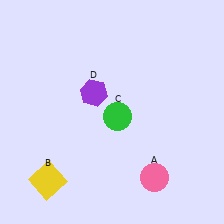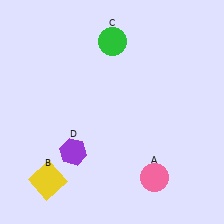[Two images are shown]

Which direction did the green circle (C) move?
The green circle (C) moved up.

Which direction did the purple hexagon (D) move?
The purple hexagon (D) moved down.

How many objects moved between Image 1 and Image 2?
2 objects moved between the two images.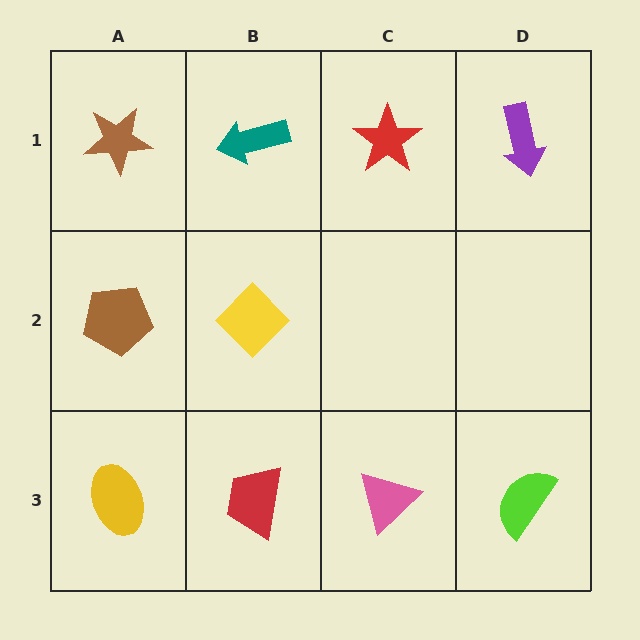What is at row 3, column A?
A yellow ellipse.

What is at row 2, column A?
A brown pentagon.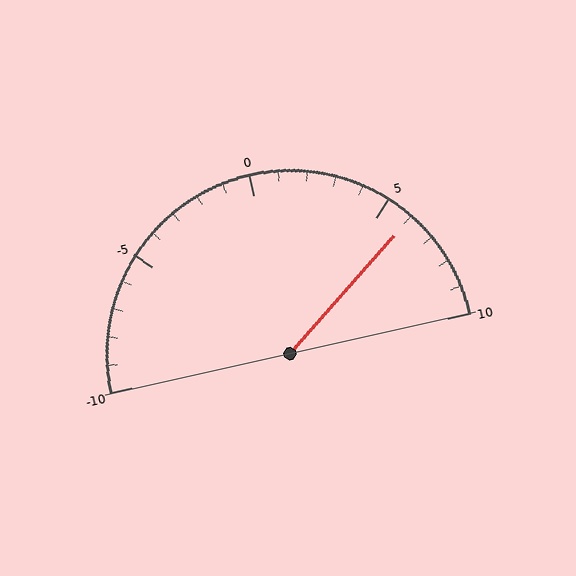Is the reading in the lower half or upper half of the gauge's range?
The reading is in the upper half of the range (-10 to 10).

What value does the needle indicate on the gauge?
The needle indicates approximately 6.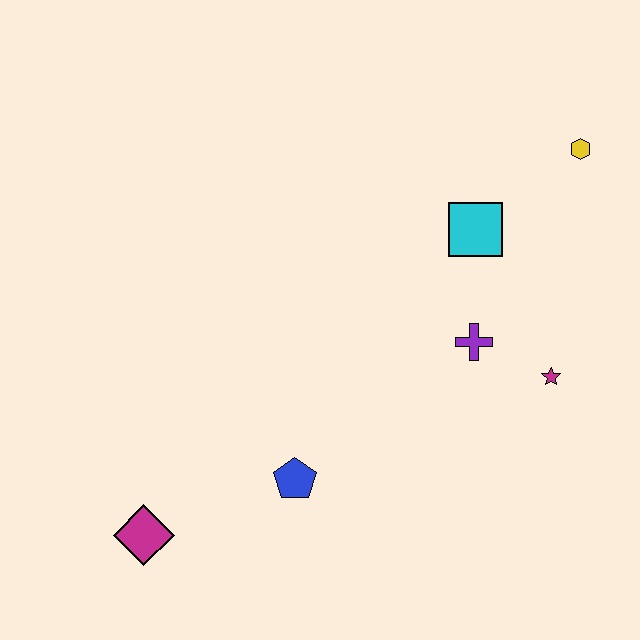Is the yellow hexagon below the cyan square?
No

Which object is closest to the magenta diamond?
The blue pentagon is closest to the magenta diamond.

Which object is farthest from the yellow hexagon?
The magenta diamond is farthest from the yellow hexagon.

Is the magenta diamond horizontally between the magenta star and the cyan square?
No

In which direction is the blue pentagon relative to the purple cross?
The blue pentagon is to the left of the purple cross.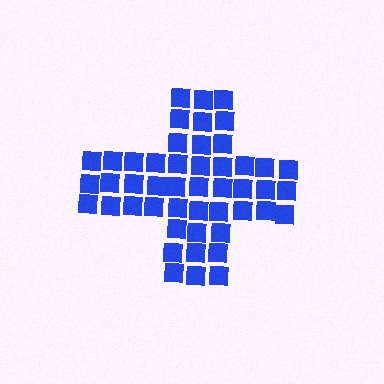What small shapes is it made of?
It is made of small squares.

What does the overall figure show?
The overall figure shows a cross.